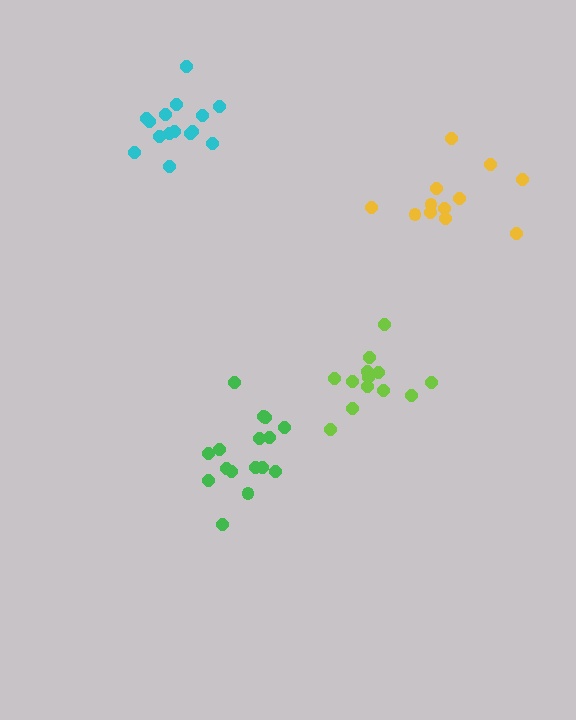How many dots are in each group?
Group 1: 16 dots, Group 2: 12 dots, Group 3: 13 dots, Group 4: 15 dots (56 total).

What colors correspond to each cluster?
The clusters are colored: green, yellow, lime, cyan.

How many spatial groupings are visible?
There are 4 spatial groupings.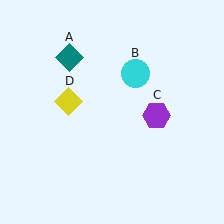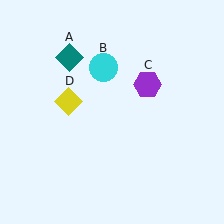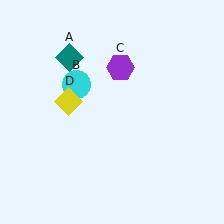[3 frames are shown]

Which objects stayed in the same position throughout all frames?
Teal diamond (object A) and yellow diamond (object D) remained stationary.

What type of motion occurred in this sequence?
The cyan circle (object B), purple hexagon (object C) rotated counterclockwise around the center of the scene.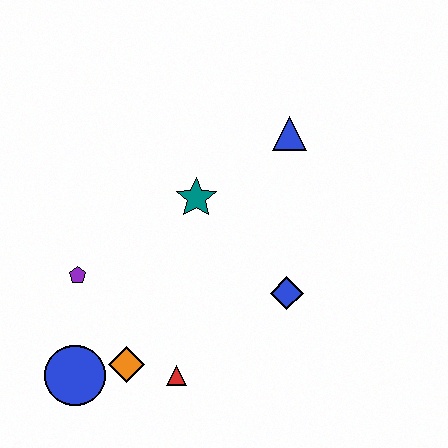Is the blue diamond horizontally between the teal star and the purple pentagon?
No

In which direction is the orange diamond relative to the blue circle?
The orange diamond is to the right of the blue circle.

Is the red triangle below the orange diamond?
Yes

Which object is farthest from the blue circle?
The blue triangle is farthest from the blue circle.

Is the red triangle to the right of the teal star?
No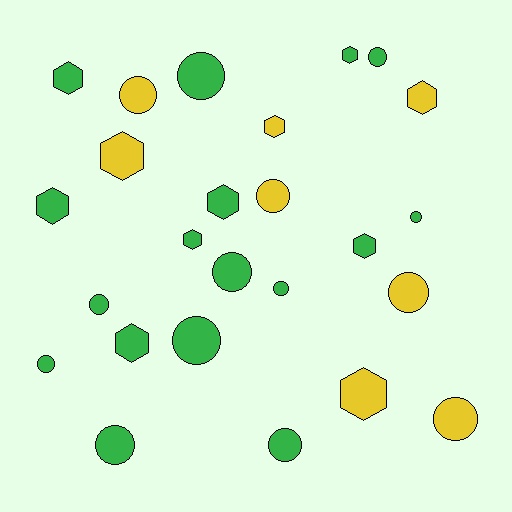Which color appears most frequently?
Green, with 17 objects.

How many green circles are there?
There are 10 green circles.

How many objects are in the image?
There are 25 objects.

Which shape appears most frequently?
Circle, with 14 objects.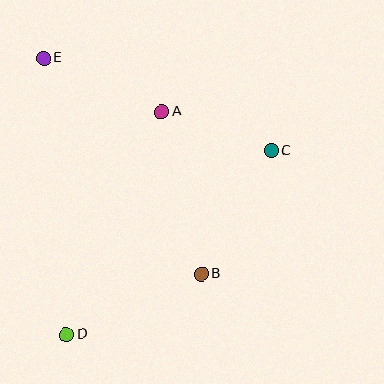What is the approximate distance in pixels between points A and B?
The distance between A and B is approximately 167 pixels.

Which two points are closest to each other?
Points A and C are closest to each other.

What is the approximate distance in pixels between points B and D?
The distance between B and D is approximately 148 pixels.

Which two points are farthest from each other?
Points D and E are farthest from each other.